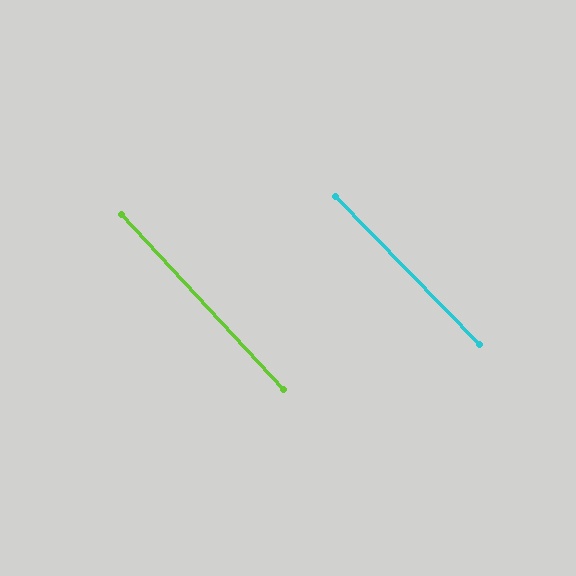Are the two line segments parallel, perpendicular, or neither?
Parallel — their directions differ by only 1.4°.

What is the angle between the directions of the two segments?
Approximately 1 degree.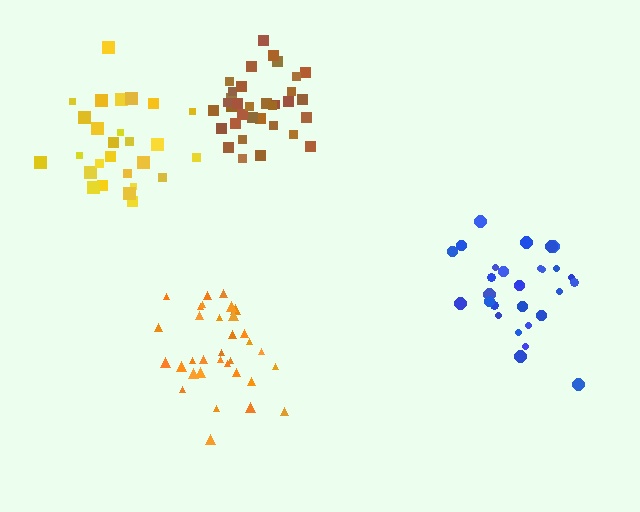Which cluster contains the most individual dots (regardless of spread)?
Brown (34).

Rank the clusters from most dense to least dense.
brown, orange, blue, yellow.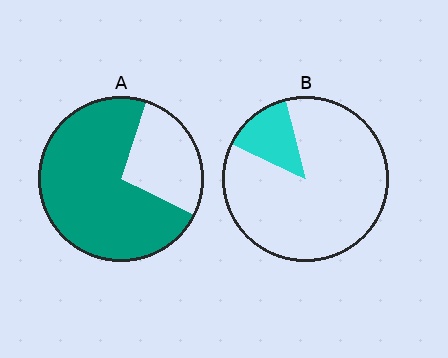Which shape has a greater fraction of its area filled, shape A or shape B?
Shape A.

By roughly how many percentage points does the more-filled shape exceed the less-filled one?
By roughly 60 percentage points (A over B).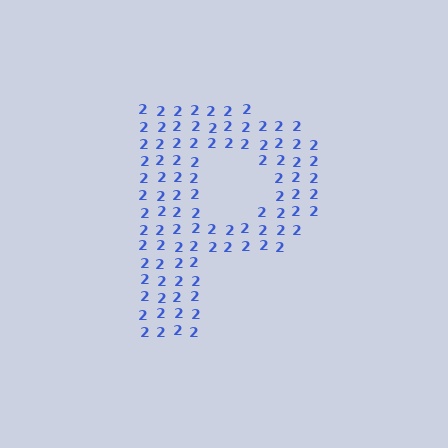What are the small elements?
The small elements are digit 2's.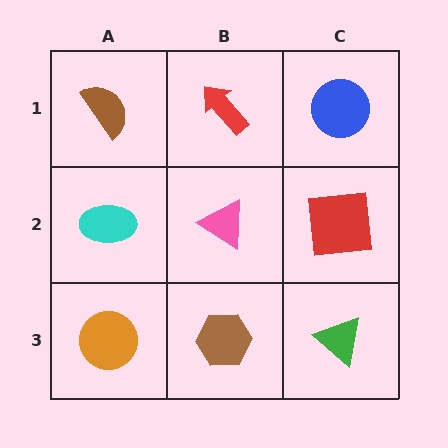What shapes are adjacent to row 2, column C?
A blue circle (row 1, column C), a green triangle (row 3, column C), a pink triangle (row 2, column B).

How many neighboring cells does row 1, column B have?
3.